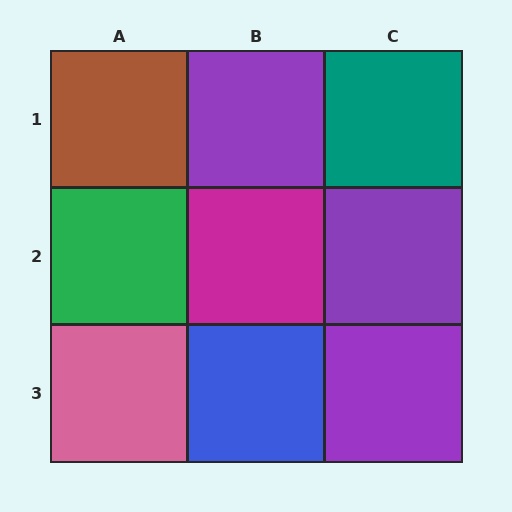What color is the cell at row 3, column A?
Pink.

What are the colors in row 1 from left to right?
Brown, purple, teal.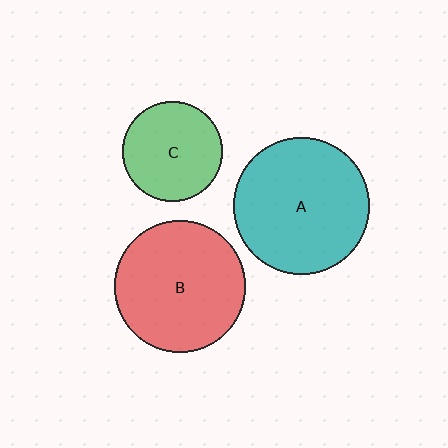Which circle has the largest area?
Circle A (teal).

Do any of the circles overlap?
No, none of the circles overlap.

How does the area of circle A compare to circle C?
Approximately 1.9 times.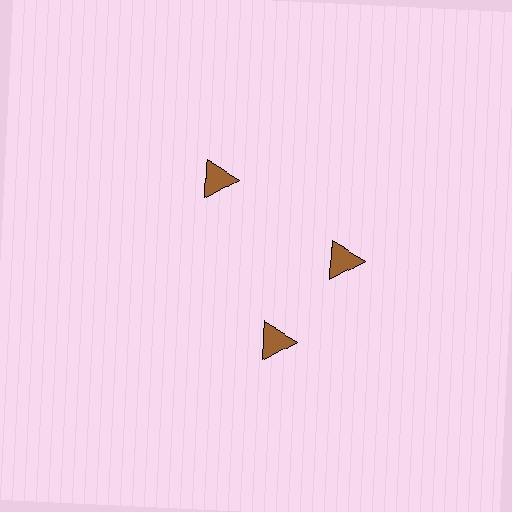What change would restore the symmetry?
The symmetry would be restored by rotating it back into even spacing with its neighbors so that all 3 triangles sit at equal angles and equal distance from the center.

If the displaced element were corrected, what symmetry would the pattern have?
It would have 3-fold rotational symmetry — the pattern would map onto itself every 120 degrees.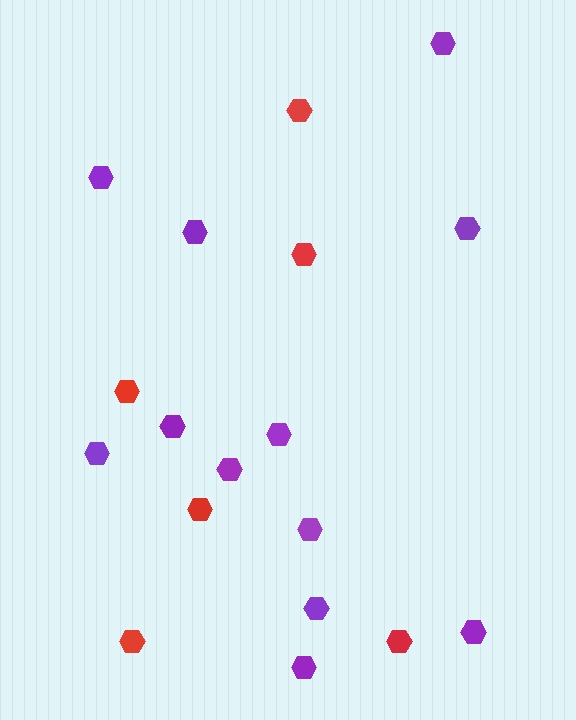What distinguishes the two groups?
There are 2 groups: one group of red hexagons (6) and one group of purple hexagons (12).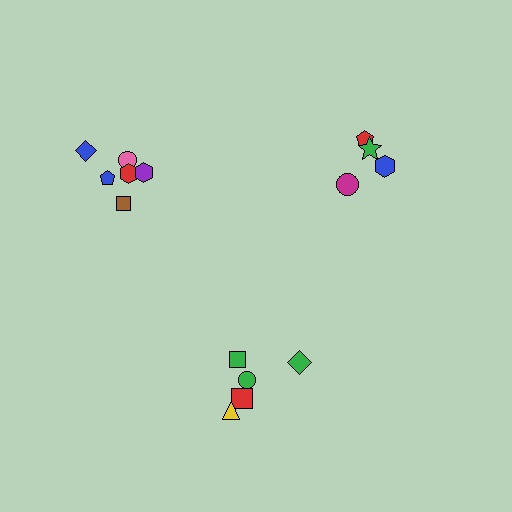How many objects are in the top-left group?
There are 6 objects.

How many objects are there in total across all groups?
There are 15 objects.